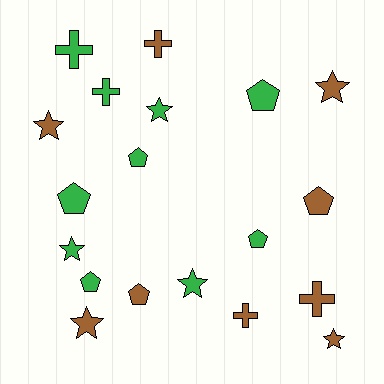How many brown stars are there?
There are 4 brown stars.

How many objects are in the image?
There are 19 objects.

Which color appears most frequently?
Green, with 10 objects.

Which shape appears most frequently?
Pentagon, with 7 objects.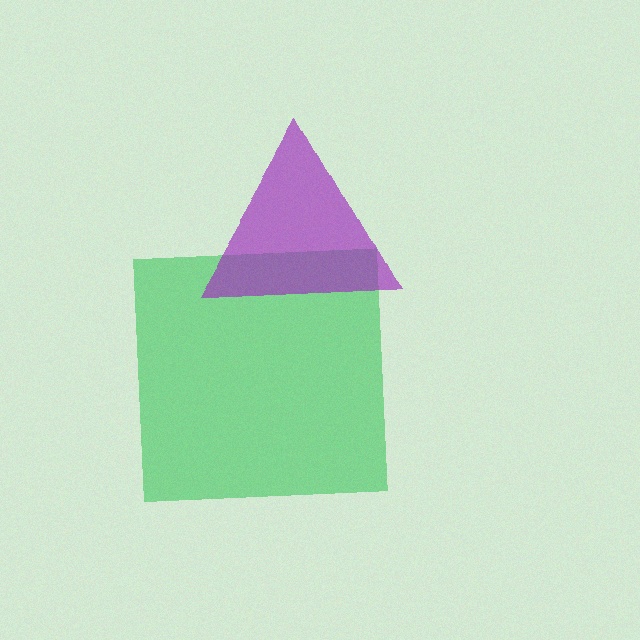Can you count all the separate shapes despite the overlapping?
Yes, there are 2 separate shapes.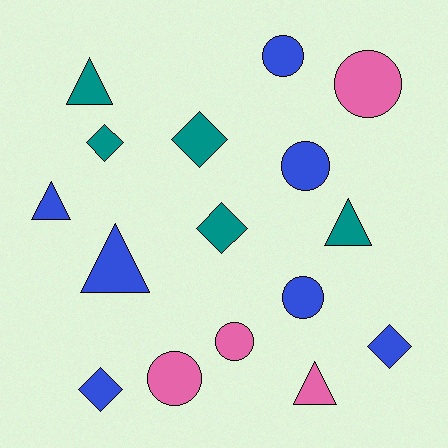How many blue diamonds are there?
There are 2 blue diamonds.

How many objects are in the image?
There are 16 objects.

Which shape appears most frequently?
Circle, with 6 objects.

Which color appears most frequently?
Blue, with 7 objects.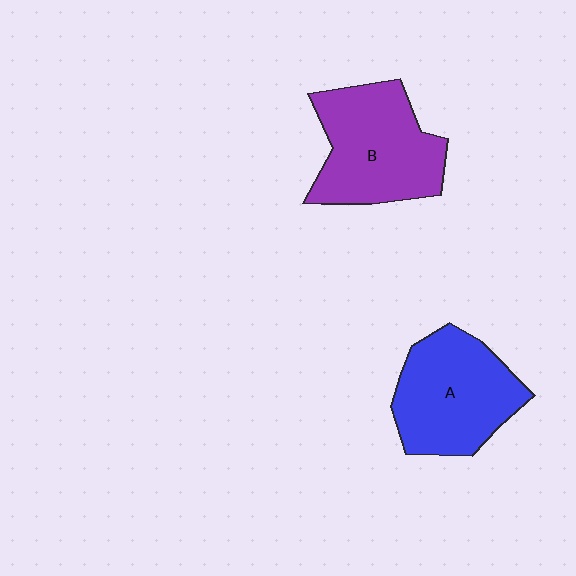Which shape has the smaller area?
Shape A (blue).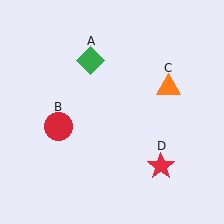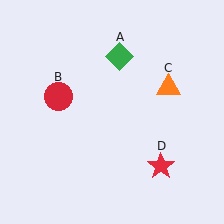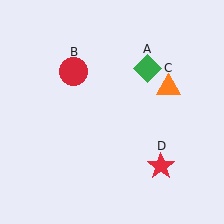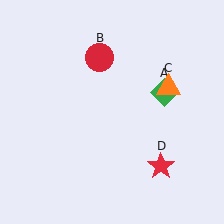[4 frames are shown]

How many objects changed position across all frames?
2 objects changed position: green diamond (object A), red circle (object B).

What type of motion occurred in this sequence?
The green diamond (object A), red circle (object B) rotated clockwise around the center of the scene.